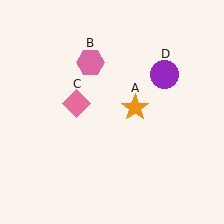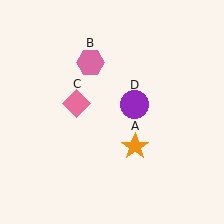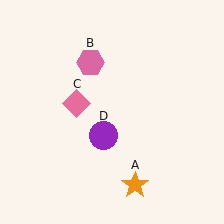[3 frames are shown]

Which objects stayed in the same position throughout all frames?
Pink hexagon (object B) and pink diamond (object C) remained stationary.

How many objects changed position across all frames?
2 objects changed position: orange star (object A), purple circle (object D).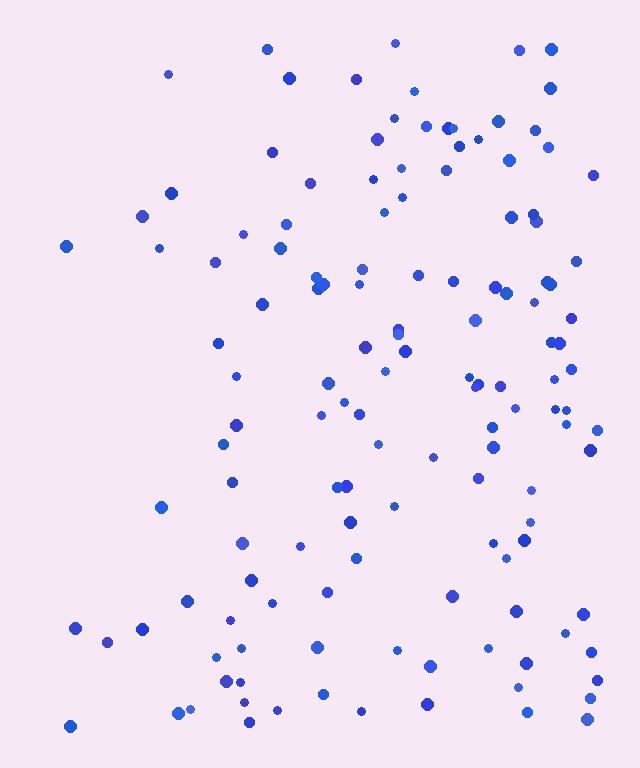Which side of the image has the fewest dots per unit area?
The left.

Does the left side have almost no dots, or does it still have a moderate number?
Still a moderate number, just noticeably fewer than the right.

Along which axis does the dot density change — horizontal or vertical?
Horizontal.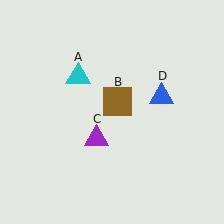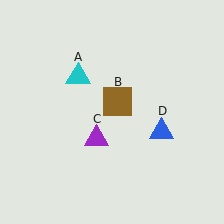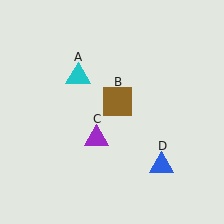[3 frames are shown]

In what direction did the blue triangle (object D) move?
The blue triangle (object D) moved down.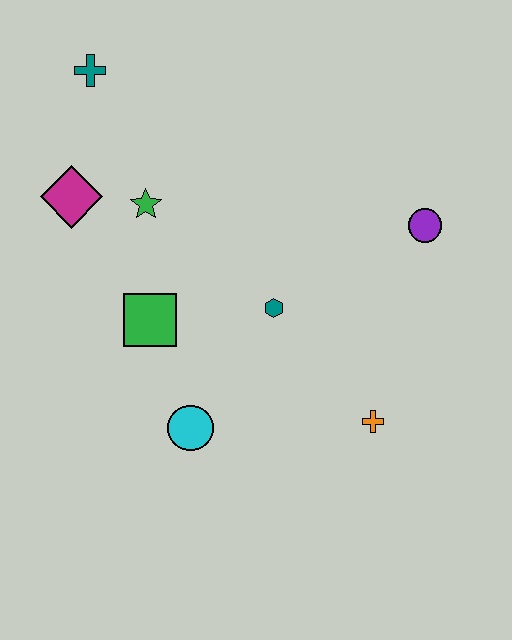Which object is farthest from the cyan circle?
The teal cross is farthest from the cyan circle.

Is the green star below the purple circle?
No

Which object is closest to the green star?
The magenta diamond is closest to the green star.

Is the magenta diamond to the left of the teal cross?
Yes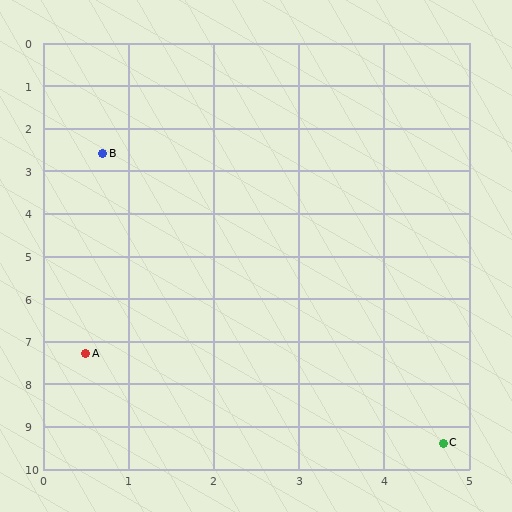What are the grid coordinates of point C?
Point C is at approximately (4.7, 9.4).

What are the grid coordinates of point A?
Point A is at approximately (0.5, 7.3).